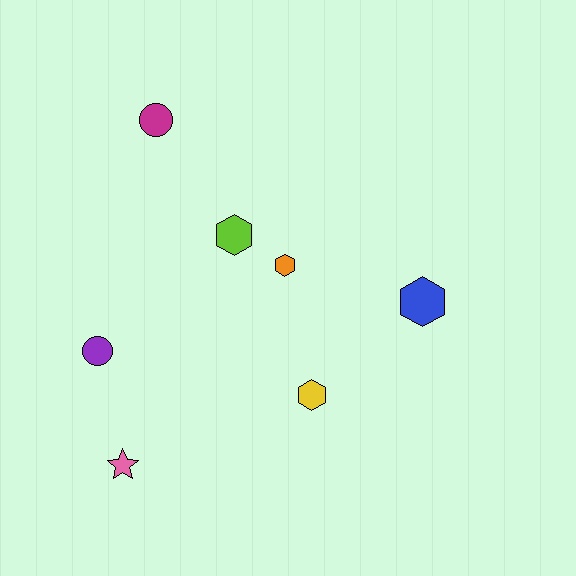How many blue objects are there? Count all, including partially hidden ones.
There is 1 blue object.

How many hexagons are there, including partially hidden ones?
There are 4 hexagons.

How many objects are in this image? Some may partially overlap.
There are 7 objects.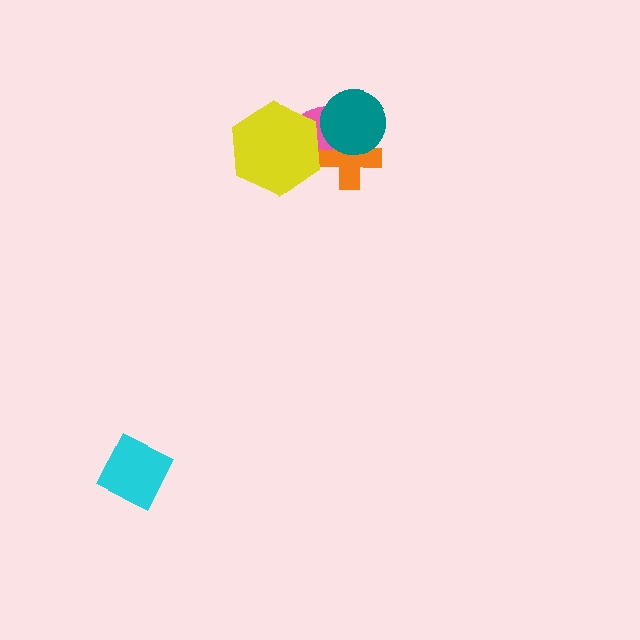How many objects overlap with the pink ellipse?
3 objects overlap with the pink ellipse.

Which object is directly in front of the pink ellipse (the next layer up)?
The yellow hexagon is directly in front of the pink ellipse.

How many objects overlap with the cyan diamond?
0 objects overlap with the cyan diamond.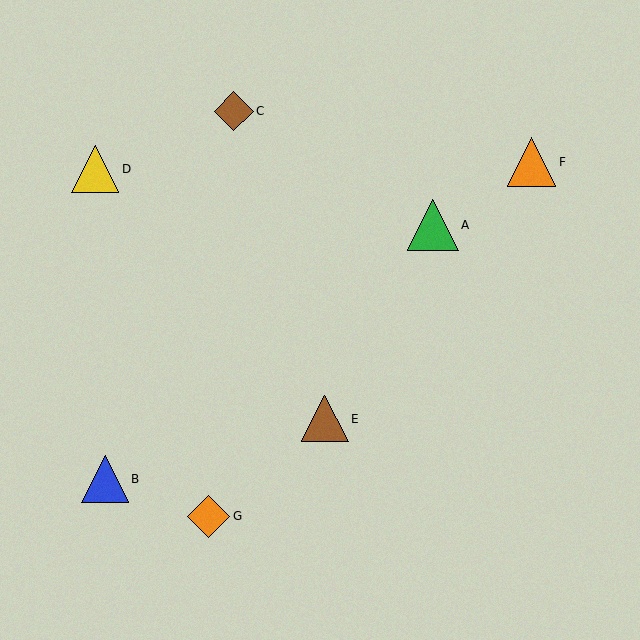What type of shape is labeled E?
Shape E is a brown triangle.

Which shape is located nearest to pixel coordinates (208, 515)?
The orange diamond (labeled G) at (209, 516) is nearest to that location.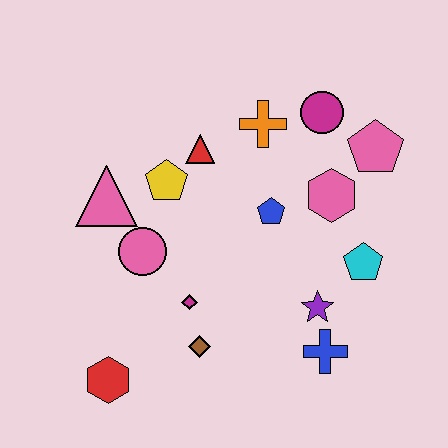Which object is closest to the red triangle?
The yellow pentagon is closest to the red triangle.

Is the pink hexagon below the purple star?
No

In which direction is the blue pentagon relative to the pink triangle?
The blue pentagon is to the right of the pink triangle.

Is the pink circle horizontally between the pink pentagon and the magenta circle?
No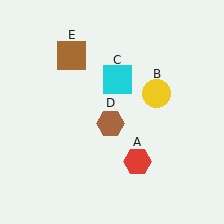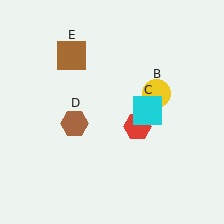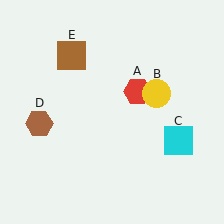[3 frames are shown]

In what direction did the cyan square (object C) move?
The cyan square (object C) moved down and to the right.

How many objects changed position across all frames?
3 objects changed position: red hexagon (object A), cyan square (object C), brown hexagon (object D).